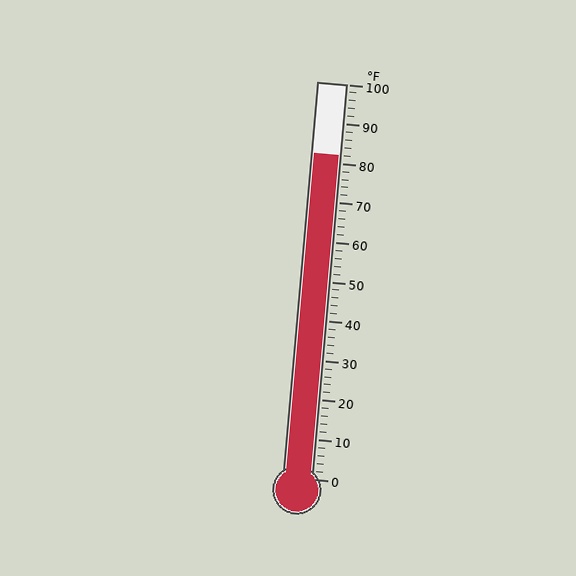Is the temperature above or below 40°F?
The temperature is above 40°F.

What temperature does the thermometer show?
The thermometer shows approximately 82°F.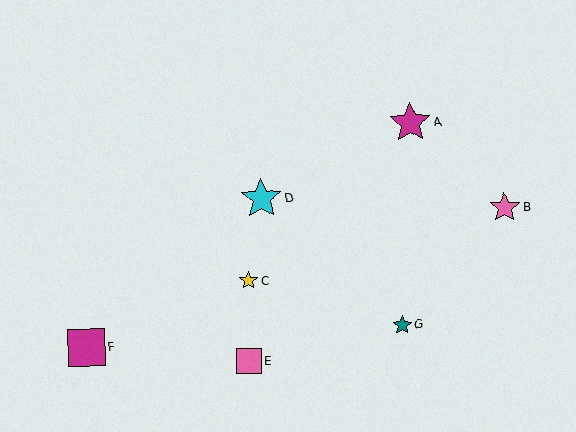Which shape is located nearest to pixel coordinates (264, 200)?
The cyan star (labeled D) at (261, 199) is nearest to that location.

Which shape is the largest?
The magenta star (labeled A) is the largest.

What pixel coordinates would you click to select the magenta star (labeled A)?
Click at (410, 123) to select the magenta star A.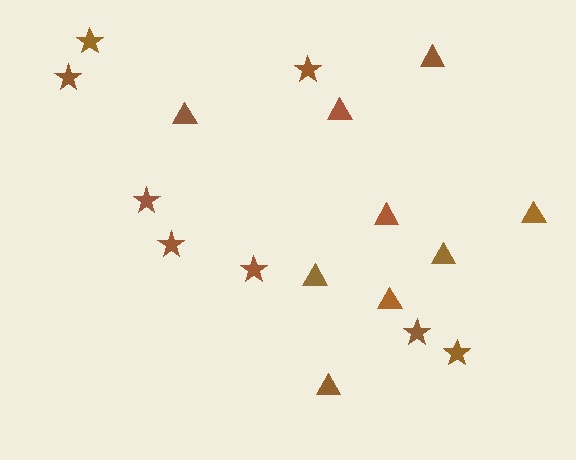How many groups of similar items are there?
There are 2 groups: one group of triangles (9) and one group of stars (8).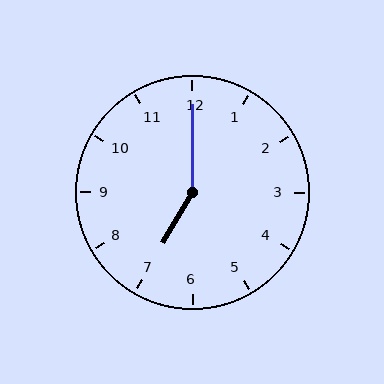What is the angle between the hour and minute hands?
Approximately 150 degrees.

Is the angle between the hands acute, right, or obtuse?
It is obtuse.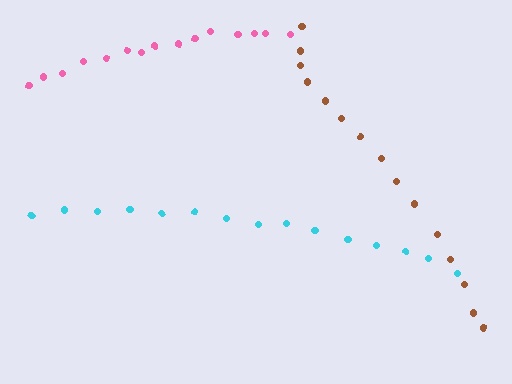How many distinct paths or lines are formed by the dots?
There are 3 distinct paths.